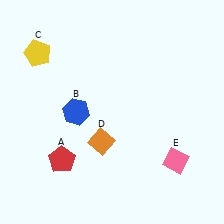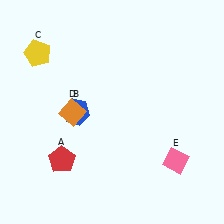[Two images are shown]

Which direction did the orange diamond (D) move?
The orange diamond (D) moved up.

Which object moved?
The orange diamond (D) moved up.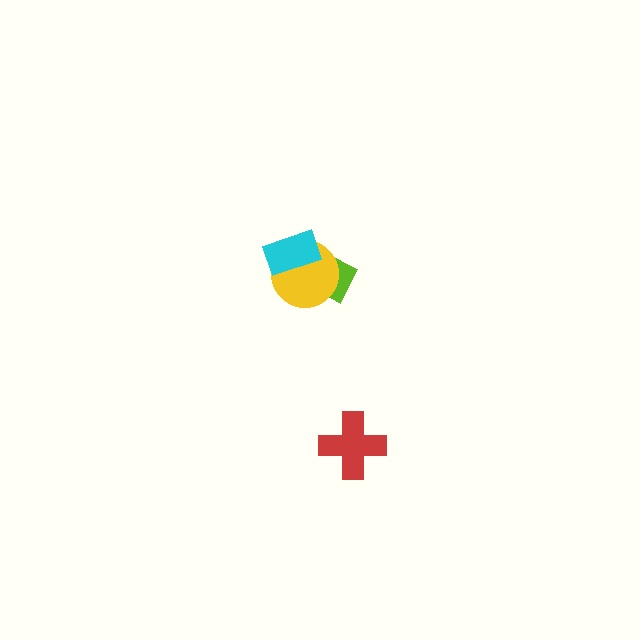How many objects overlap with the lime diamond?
1 object overlaps with the lime diamond.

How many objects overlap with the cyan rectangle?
1 object overlaps with the cyan rectangle.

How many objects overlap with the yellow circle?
2 objects overlap with the yellow circle.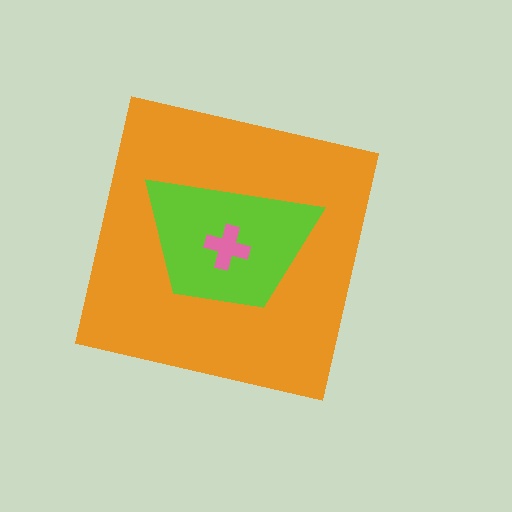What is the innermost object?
The pink cross.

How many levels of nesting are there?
3.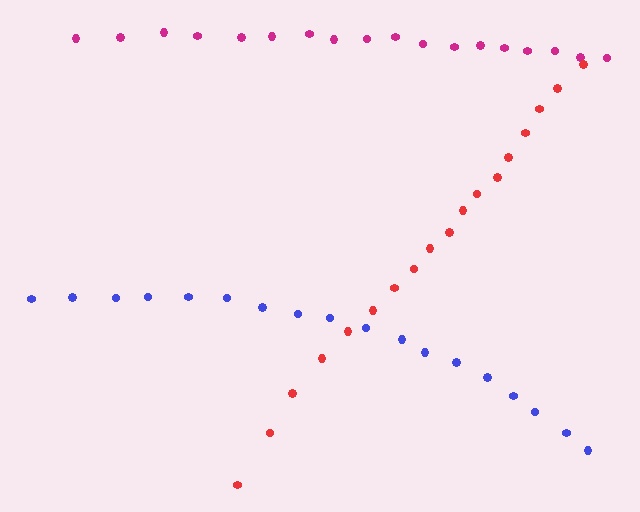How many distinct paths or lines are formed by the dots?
There are 3 distinct paths.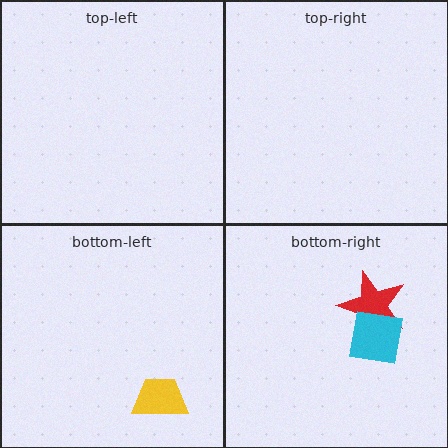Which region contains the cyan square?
The bottom-right region.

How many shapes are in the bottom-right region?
2.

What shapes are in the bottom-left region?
The yellow trapezoid.